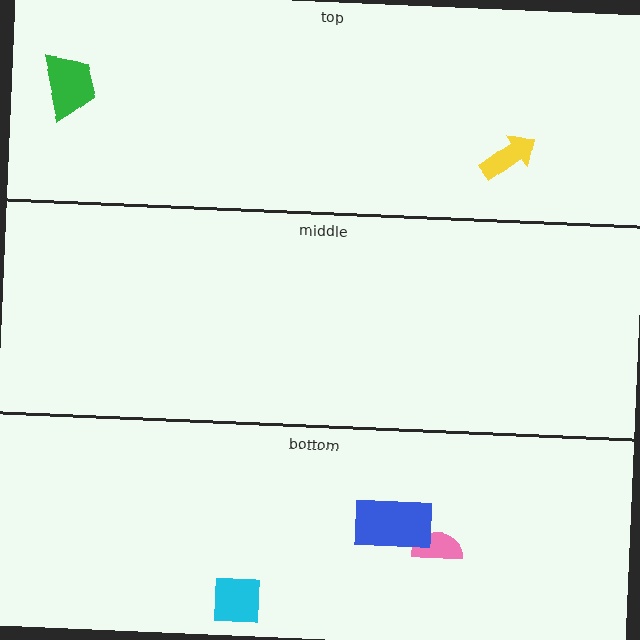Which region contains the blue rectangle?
The bottom region.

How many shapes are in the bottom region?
3.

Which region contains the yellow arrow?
The top region.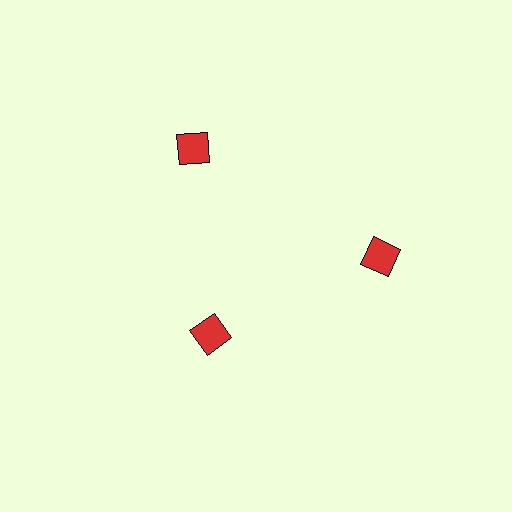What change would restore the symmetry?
The symmetry would be restored by moving it outward, back onto the ring so that all 3 squares sit at equal angles and equal distance from the center.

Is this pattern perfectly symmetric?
No. The 3 red squares are arranged in a ring, but one element near the 7 o'clock position is pulled inward toward the center, breaking the 3-fold rotational symmetry.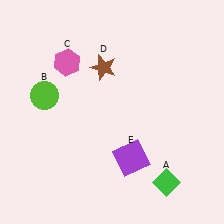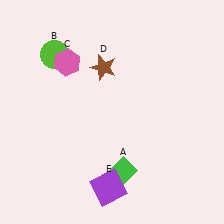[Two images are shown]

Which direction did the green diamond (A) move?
The green diamond (A) moved left.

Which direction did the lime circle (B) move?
The lime circle (B) moved up.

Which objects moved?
The objects that moved are: the green diamond (A), the lime circle (B), the purple square (E).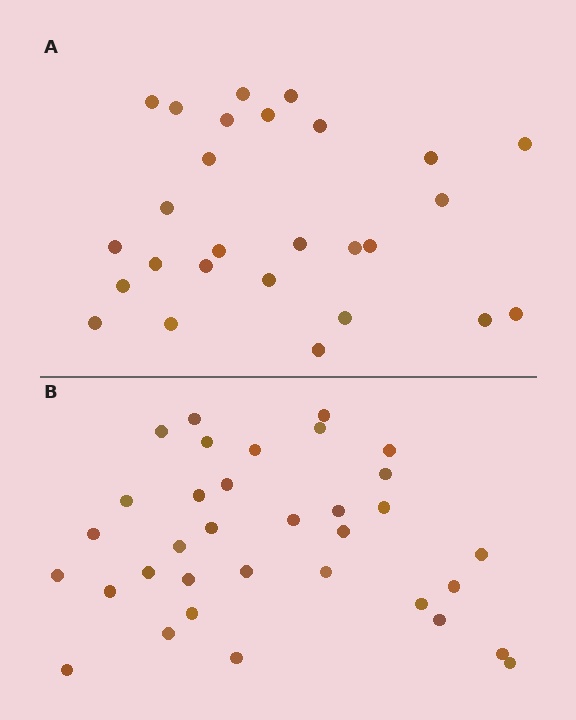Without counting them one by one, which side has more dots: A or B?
Region B (the bottom region) has more dots.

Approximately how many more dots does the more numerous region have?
Region B has roughly 8 or so more dots than region A.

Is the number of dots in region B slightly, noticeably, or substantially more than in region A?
Region B has noticeably more, but not dramatically so. The ratio is roughly 1.3 to 1.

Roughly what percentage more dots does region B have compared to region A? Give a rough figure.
About 25% more.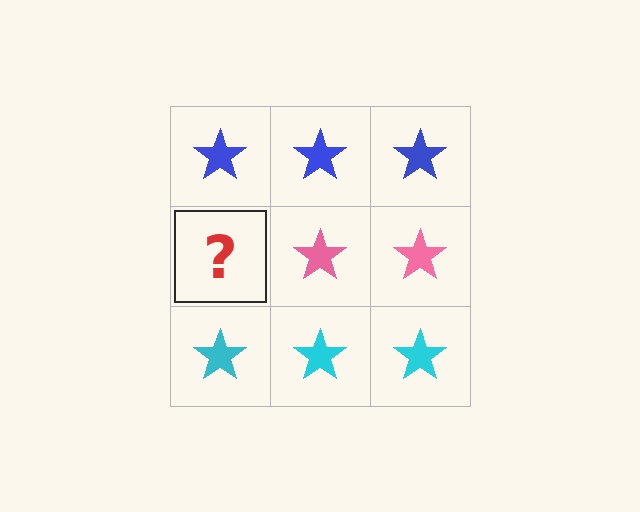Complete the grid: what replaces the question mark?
The question mark should be replaced with a pink star.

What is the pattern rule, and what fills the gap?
The rule is that each row has a consistent color. The gap should be filled with a pink star.